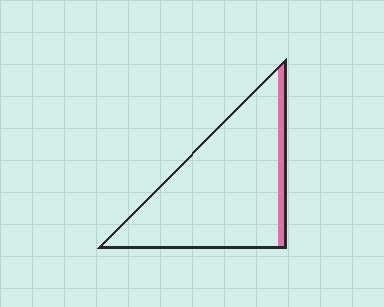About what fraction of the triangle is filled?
About one tenth (1/10).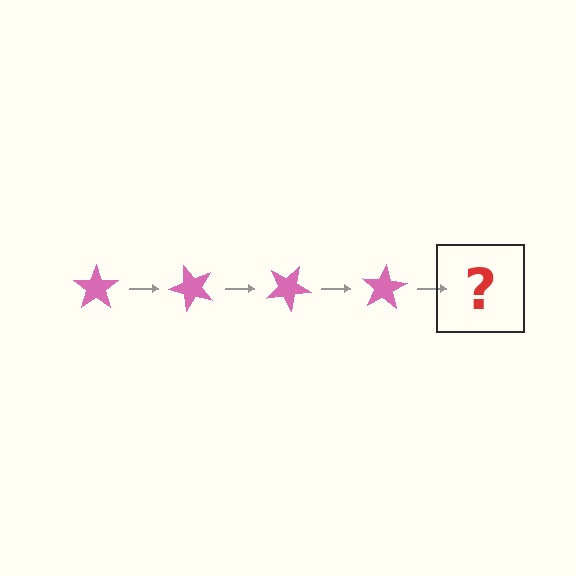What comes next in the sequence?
The next element should be a pink star rotated 200 degrees.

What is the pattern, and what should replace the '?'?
The pattern is that the star rotates 50 degrees each step. The '?' should be a pink star rotated 200 degrees.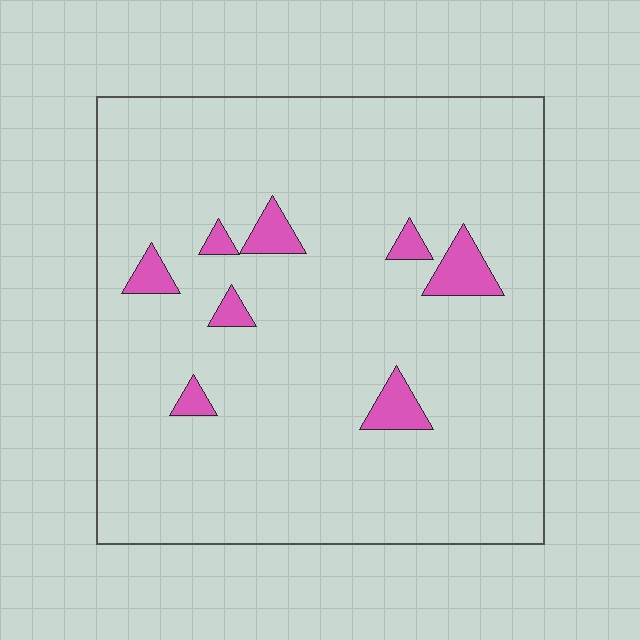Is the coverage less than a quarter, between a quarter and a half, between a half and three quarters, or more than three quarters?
Less than a quarter.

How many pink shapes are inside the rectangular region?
8.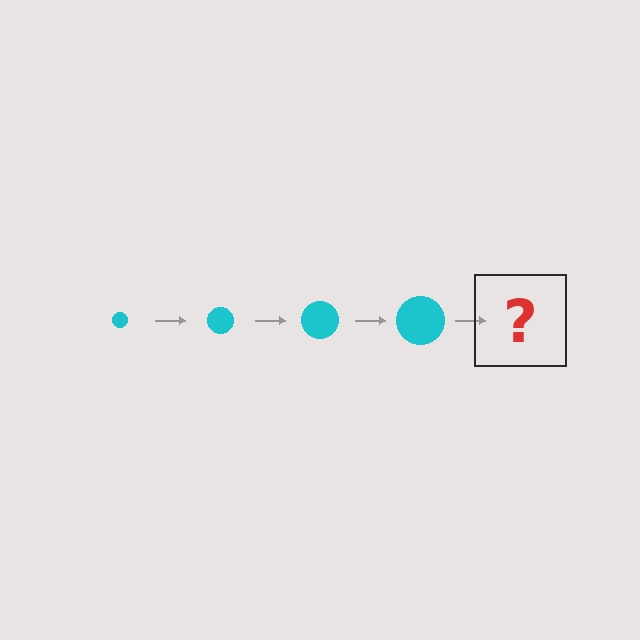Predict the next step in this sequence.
The next step is a cyan circle, larger than the previous one.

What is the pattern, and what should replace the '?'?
The pattern is that the circle gets progressively larger each step. The '?' should be a cyan circle, larger than the previous one.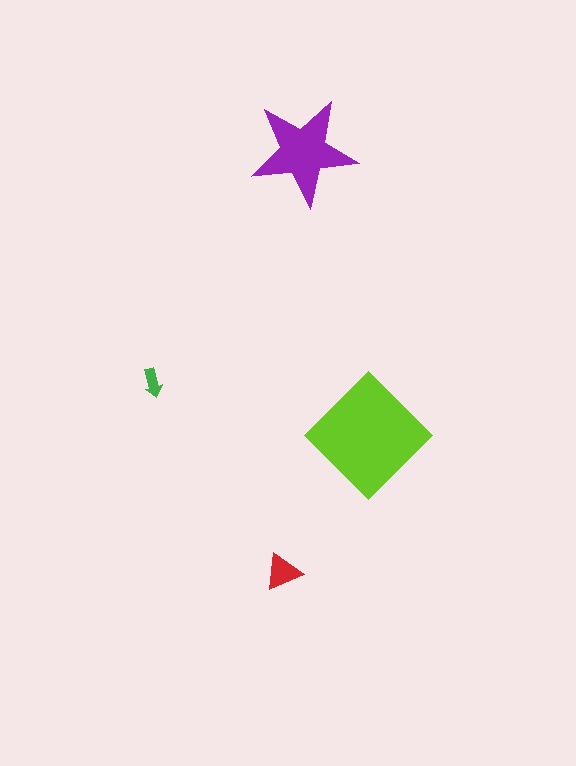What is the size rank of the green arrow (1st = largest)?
4th.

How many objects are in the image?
There are 4 objects in the image.